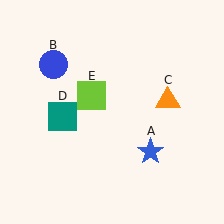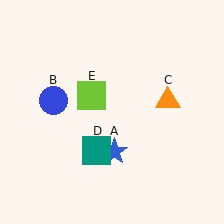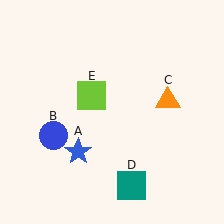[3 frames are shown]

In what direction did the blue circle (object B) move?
The blue circle (object B) moved down.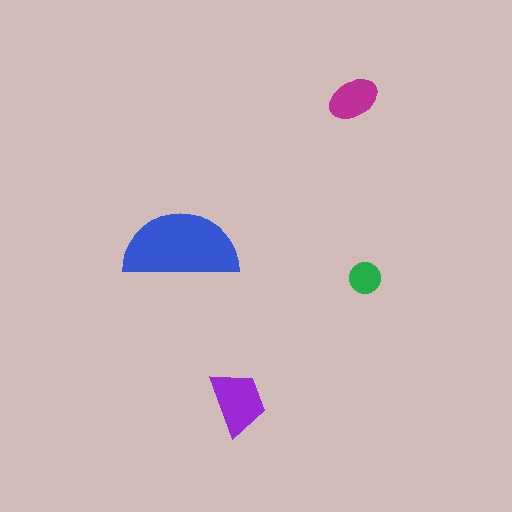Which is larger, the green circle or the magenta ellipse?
The magenta ellipse.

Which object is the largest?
The blue semicircle.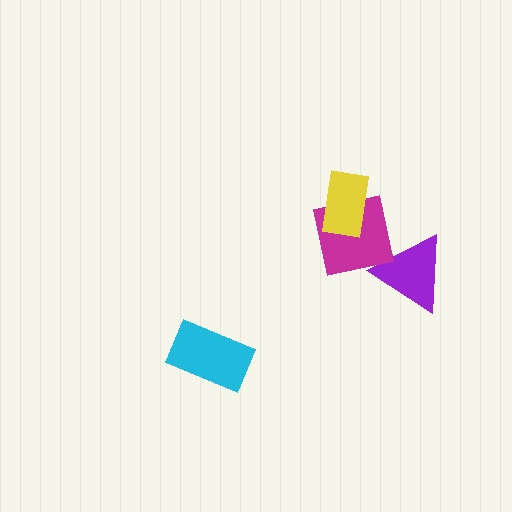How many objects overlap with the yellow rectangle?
1 object overlaps with the yellow rectangle.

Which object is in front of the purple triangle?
The magenta square is in front of the purple triangle.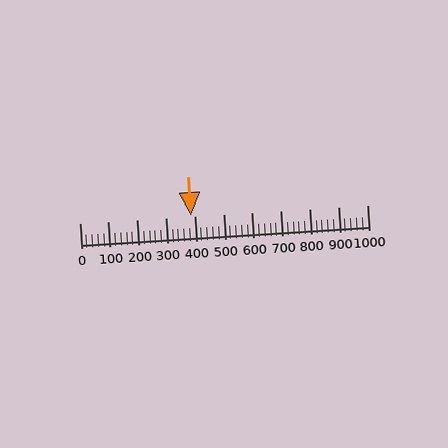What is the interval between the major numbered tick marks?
The major tick marks are spaced 100 units apart.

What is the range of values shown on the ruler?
The ruler shows values from 0 to 1000.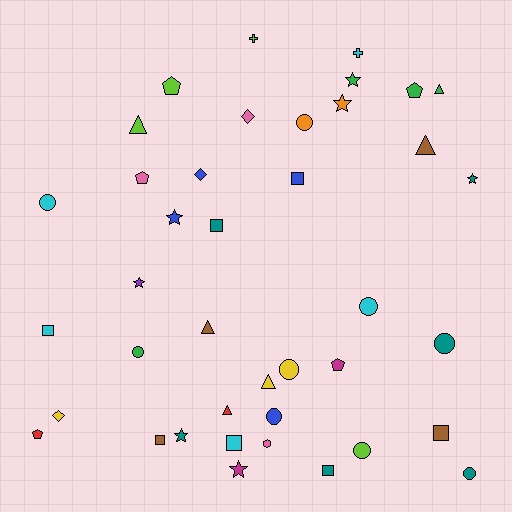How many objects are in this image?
There are 40 objects.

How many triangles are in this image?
There are 6 triangles.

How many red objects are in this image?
There are 2 red objects.